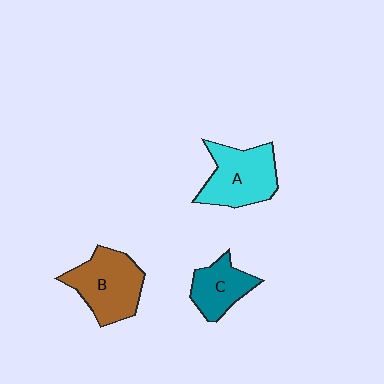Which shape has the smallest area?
Shape C (teal).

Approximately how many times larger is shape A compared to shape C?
Approximately 1.5 times.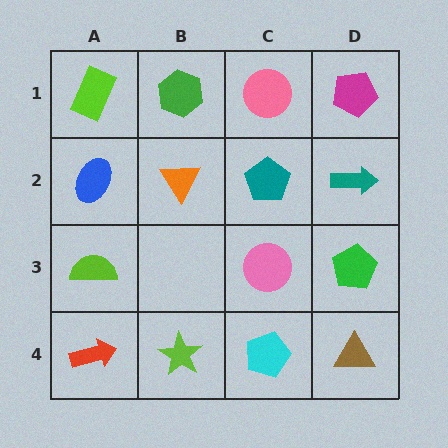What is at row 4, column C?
A cyan pentagon.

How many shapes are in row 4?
4 shapes.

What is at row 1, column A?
A lime rectangle.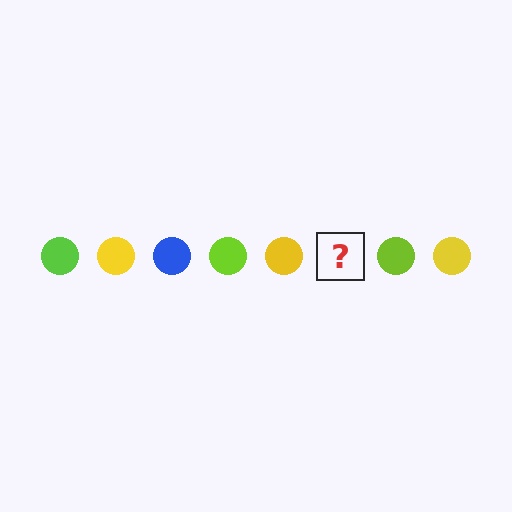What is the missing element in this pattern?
The missing element is a blue circle.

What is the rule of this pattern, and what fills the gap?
The rule is that the pattern cycles through lime, yellow, blue circles. The gap should be filled with a blue circle.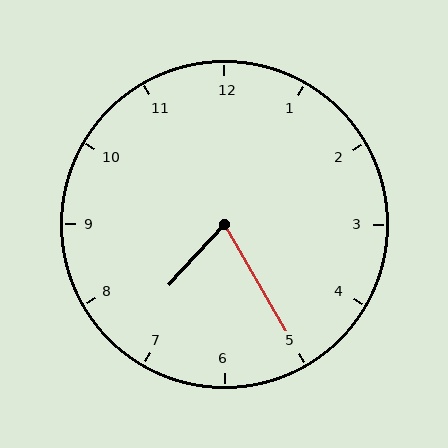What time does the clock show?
7:25.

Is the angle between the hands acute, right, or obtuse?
It is acute.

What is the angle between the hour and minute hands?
Approximately 72 degrees.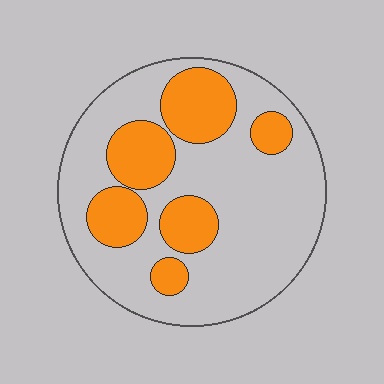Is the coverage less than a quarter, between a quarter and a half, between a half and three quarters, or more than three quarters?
Between a quarter and a half.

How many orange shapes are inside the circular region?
6.